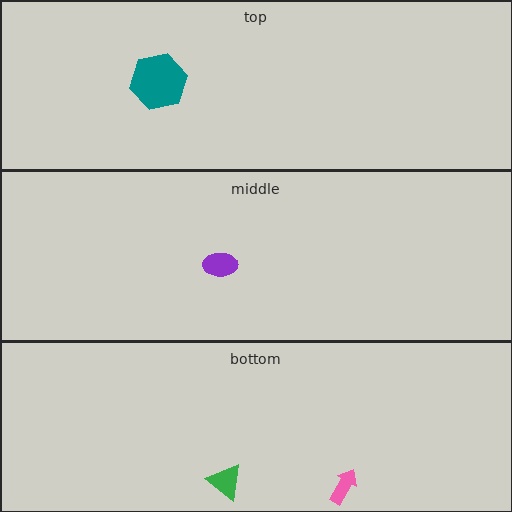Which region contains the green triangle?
The bottom region.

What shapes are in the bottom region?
The pink arrow, the green triangle.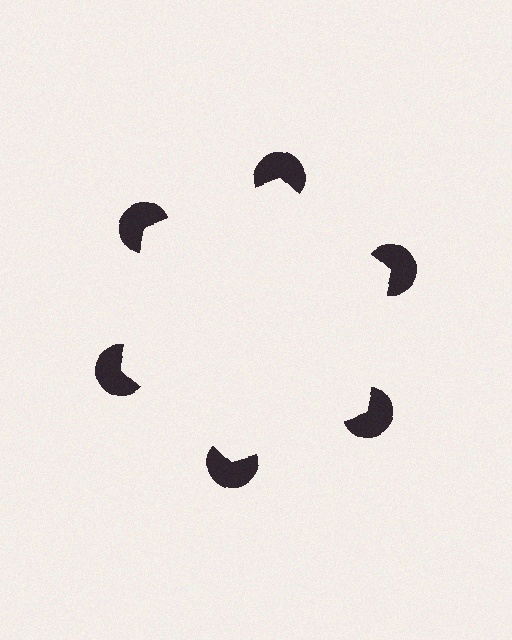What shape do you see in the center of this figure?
An illusory hexagon — its edges are inferred from the aligned wedge cuts in the pac-man discs, not physically drawn.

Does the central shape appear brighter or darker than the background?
It typically appears slightly brighter than the background, even though no actual brightness change is drawn.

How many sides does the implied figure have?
6 sides.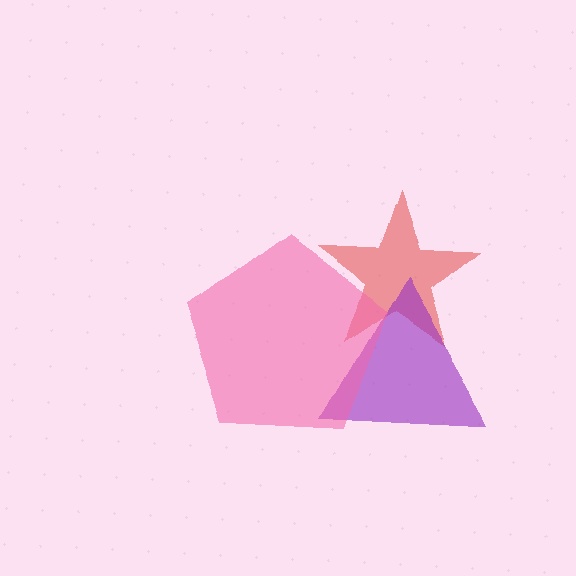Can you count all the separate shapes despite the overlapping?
Yes, there are 3 separate shapes.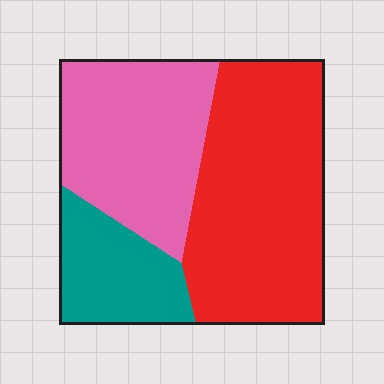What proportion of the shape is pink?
Pink takes up about one third (1/3) of the shape.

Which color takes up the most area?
Red, at roughly 50%.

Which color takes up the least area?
Teal, at roughly 20%.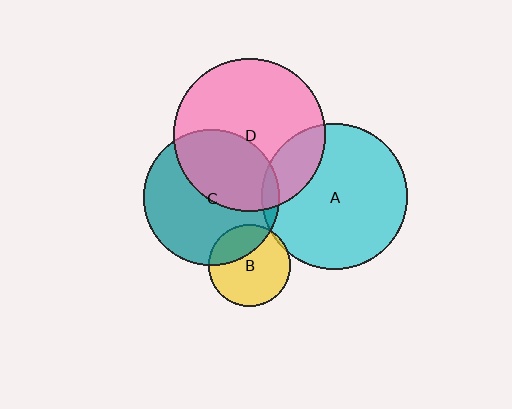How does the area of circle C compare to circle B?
Approximately 2.7 times.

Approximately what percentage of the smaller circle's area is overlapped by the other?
Approximately 30%.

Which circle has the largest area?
Circle D (pink).